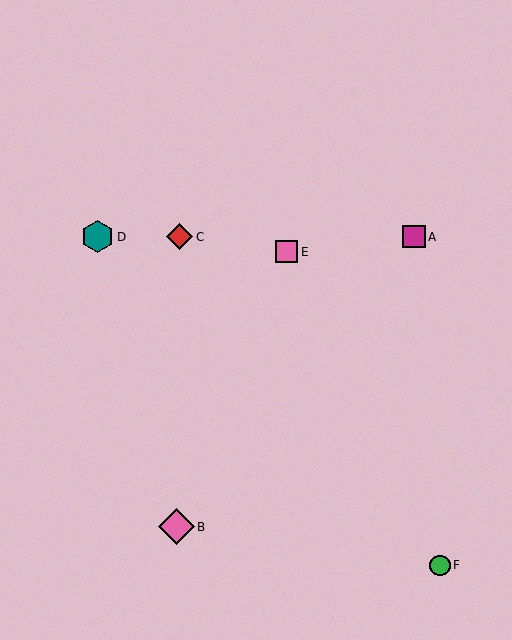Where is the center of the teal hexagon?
The center of the teal hexagon is at (98, 237).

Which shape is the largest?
The pink diamond (labeled B) is the largest.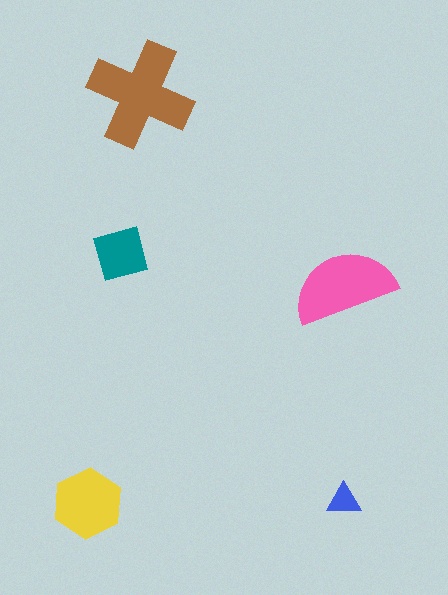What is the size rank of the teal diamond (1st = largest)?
4th.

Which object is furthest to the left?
The yellow hexagon is leftmost.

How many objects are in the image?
There are 5 objects in the image.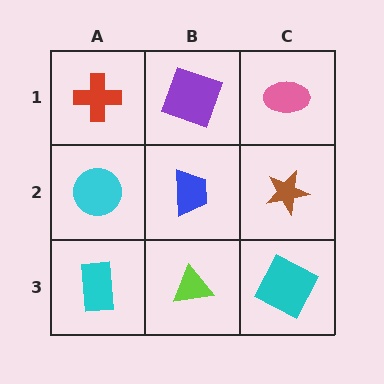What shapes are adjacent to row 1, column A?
A cyan circle (row 2, column A), a purple square (row 1, column B).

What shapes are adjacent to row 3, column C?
A brown star (row 2, column C), a lime triangle (row 3, column B).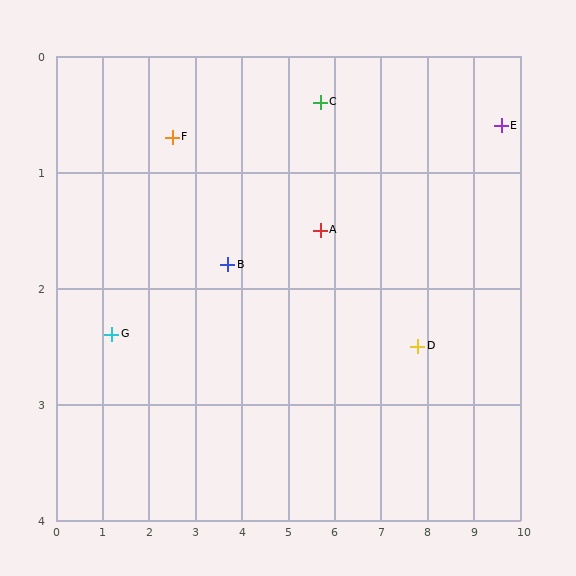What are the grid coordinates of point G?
Point G is at approximately (1.2, 2.4).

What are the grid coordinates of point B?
Point B is at approximately (3.7, 1.8).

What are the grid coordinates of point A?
Point A is at approximately (5.7, 1.5).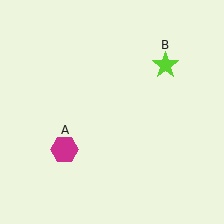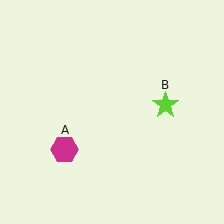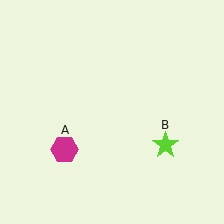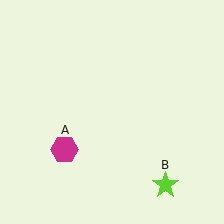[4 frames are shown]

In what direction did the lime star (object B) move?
The lime star (object B) moved down.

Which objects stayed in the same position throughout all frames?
Magenta hexagon (object A) remained stationary.